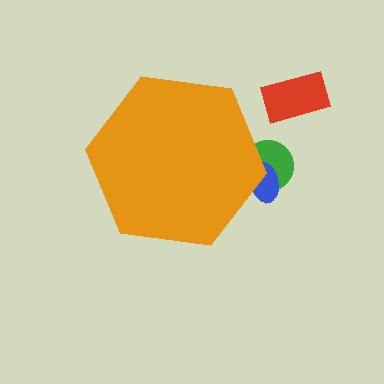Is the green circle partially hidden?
Yes, the green circle is partially hidden behind the orange hexagon.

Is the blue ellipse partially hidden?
Yes, the blue ellipse is partially hidden behind the orange hexagon.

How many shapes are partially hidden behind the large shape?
2 shapes are partially hidden.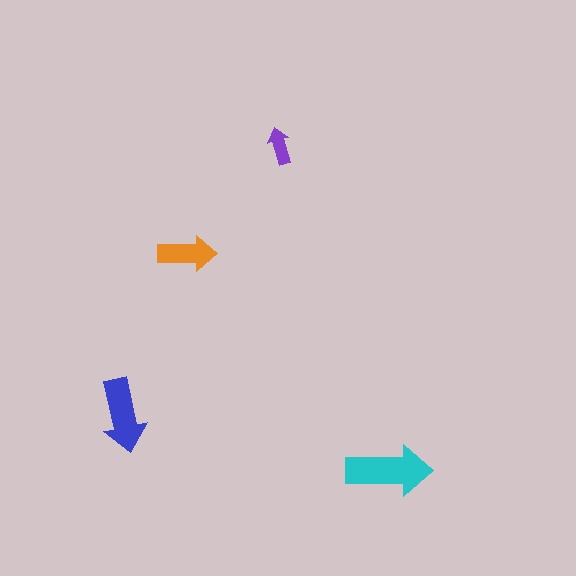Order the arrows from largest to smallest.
the cyan one, the blue one, the orange one, the purple one.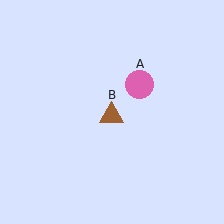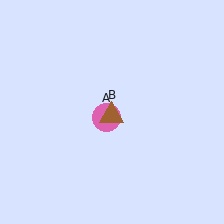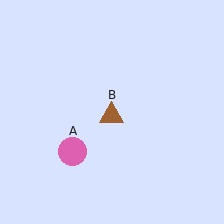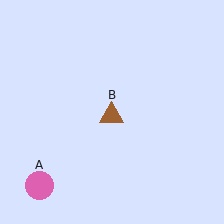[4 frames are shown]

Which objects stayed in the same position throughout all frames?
Brown triangle (object B) remained stationary.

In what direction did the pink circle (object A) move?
The pink circle (object A) moved down and to the left.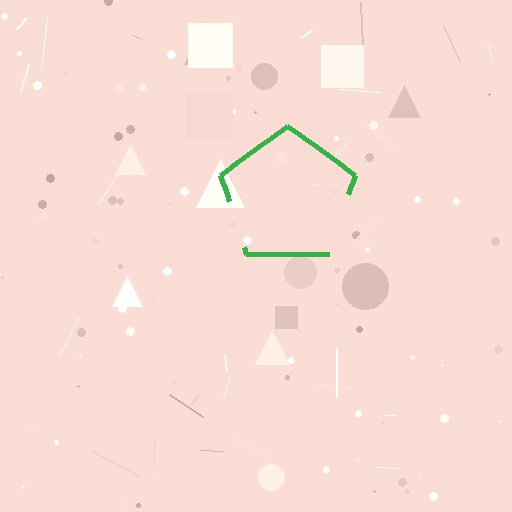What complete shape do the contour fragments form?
The contour fragments form a pentagon.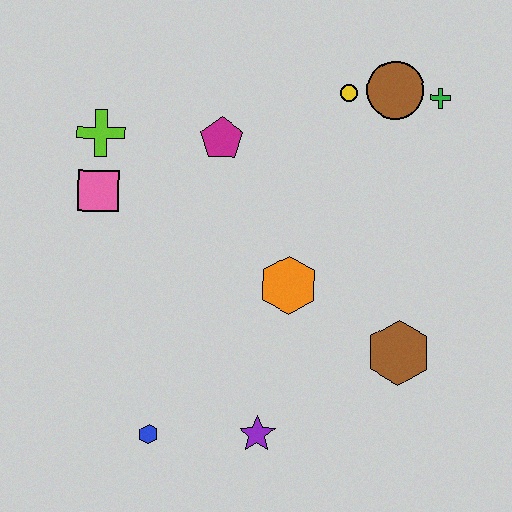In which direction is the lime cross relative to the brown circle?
The lime cross is to the left of the brown circle.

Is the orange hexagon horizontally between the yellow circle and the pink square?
Yes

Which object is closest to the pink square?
The lime cross is closest to the pink square.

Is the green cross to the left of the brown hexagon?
No